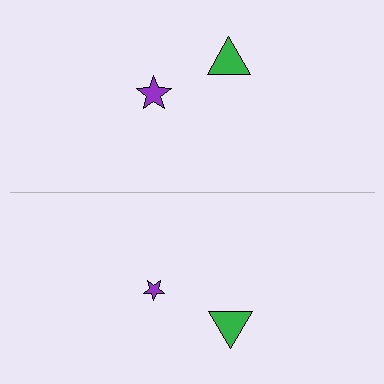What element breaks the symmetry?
The purple star on the bottom side has a different size than its mirror counterpart.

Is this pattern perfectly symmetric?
No, the pattern is not perfectly symmetric. The purple star on the bottom side has a different size than its mirror counterpart.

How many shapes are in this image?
There are 4 shapes in this image.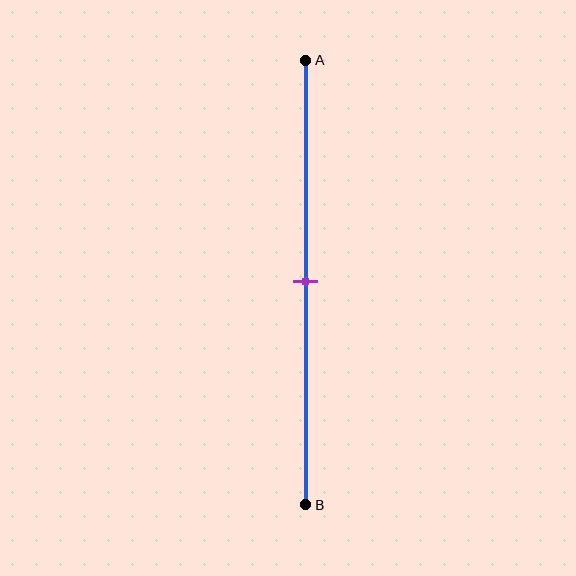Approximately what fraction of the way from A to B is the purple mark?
The purple mark is approximately 50% of the way from A to B.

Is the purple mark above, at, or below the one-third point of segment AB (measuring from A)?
The purple mark is below the one-third point of segment AB.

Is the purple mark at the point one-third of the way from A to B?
No, the mark is at about 50% from A, not at the 33% one-third point.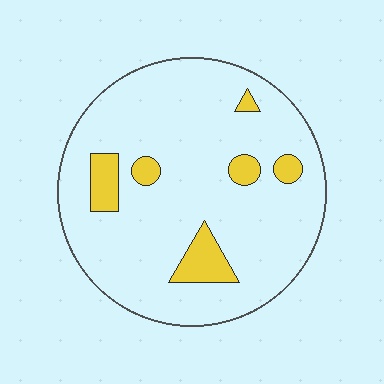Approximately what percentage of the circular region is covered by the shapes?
Approximately 10%.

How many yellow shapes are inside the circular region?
6.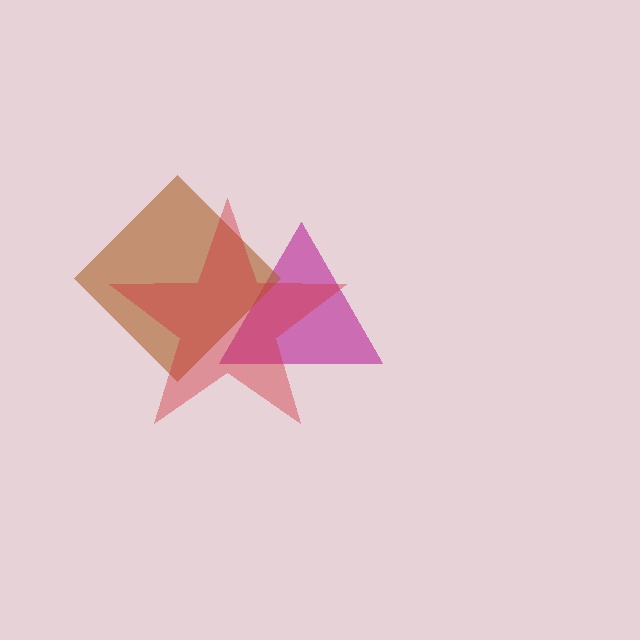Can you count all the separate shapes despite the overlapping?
Yes, there are 3 separate shapes.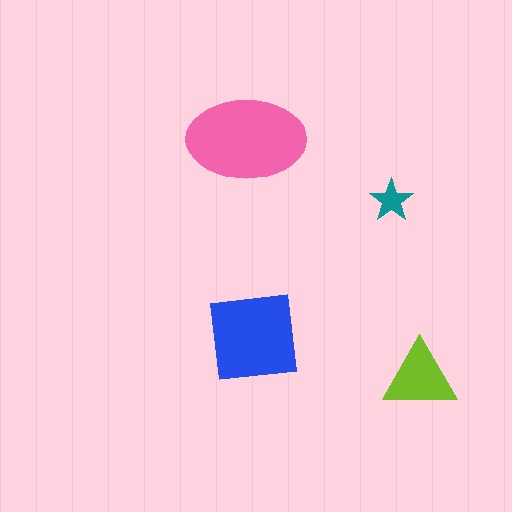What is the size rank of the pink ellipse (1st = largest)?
1st.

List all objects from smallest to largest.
The teal star, the lime triangle, the blue square, the pink ellipse.